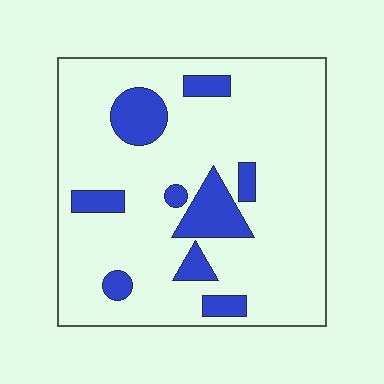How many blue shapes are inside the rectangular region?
9.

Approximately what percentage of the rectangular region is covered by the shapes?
Approximately 15%.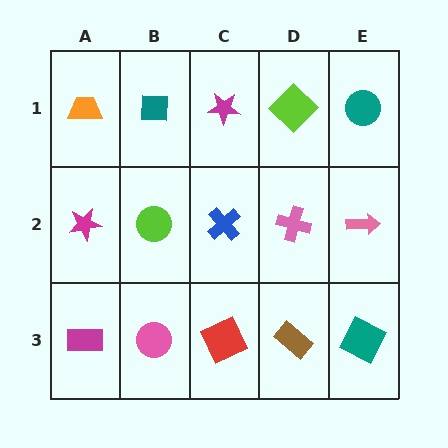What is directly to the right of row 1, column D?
A teal circle.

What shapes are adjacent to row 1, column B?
A lime circle (row 2, column B), an orange trapezoid (row 1, column A), a magenta star (row 1, column C).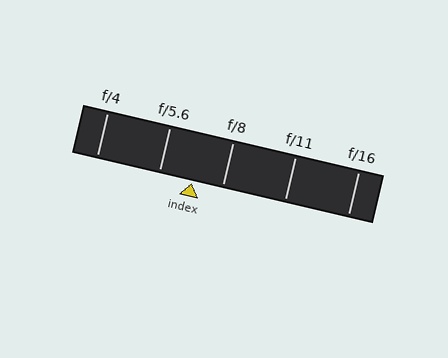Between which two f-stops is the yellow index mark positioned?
The index mark is between f/5.6 and f/8.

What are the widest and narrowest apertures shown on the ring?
The widest aperture shown is f/4 and the narrowest is f/16.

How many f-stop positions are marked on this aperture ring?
There are 5 f-stop positions marked.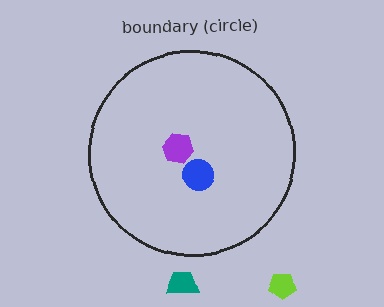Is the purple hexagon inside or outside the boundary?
Inside.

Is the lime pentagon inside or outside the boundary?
Outside.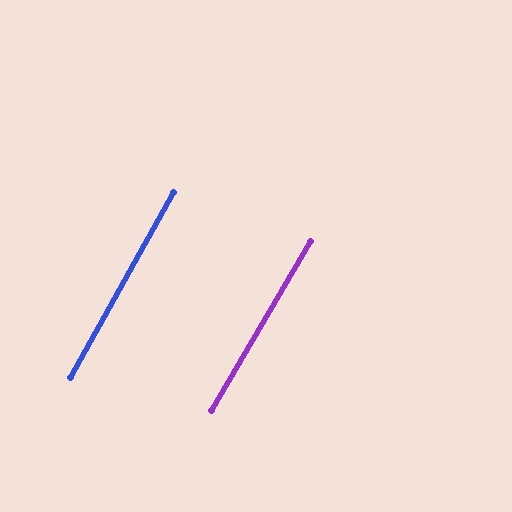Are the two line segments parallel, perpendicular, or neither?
Parallel — their directions differ by only 1.3°.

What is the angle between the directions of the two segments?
Approximately 1 degree.